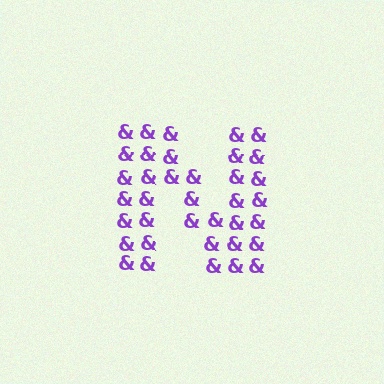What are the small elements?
The small elements are ampersands.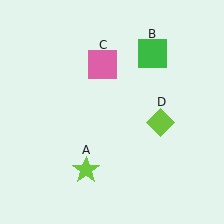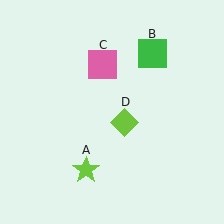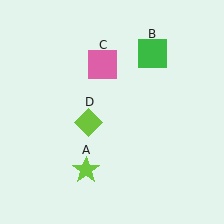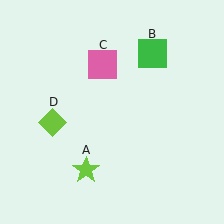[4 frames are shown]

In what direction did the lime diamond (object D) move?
The lime diamond (object D) moved left.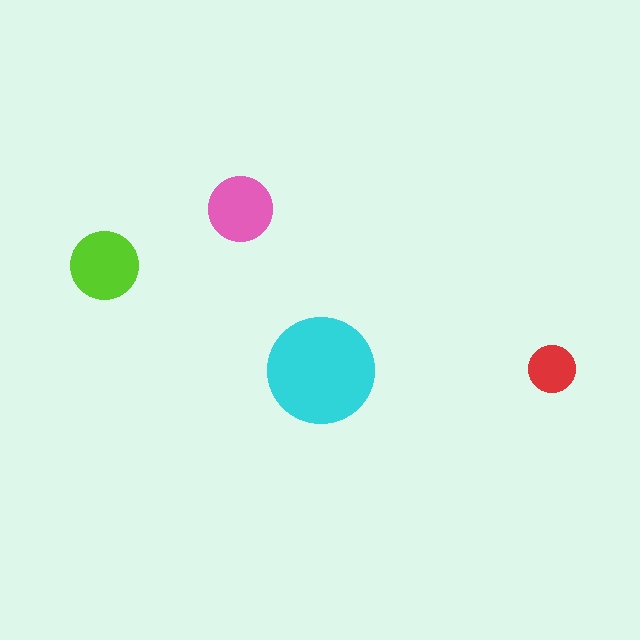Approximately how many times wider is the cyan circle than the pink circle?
About 1.5 times wider.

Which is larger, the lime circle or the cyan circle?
The cyan one.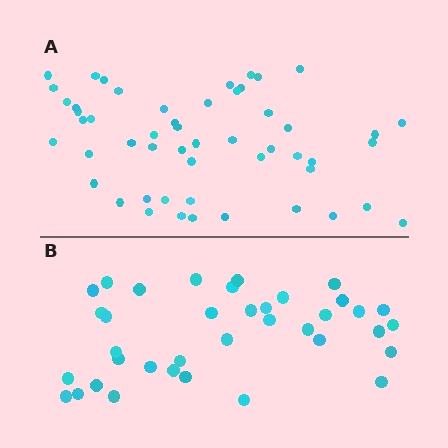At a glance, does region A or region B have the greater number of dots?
Region A (the top region) has more dots.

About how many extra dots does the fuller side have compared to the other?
Region A has approximately 15 more dots than region B.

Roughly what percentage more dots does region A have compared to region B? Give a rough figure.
About 40% more.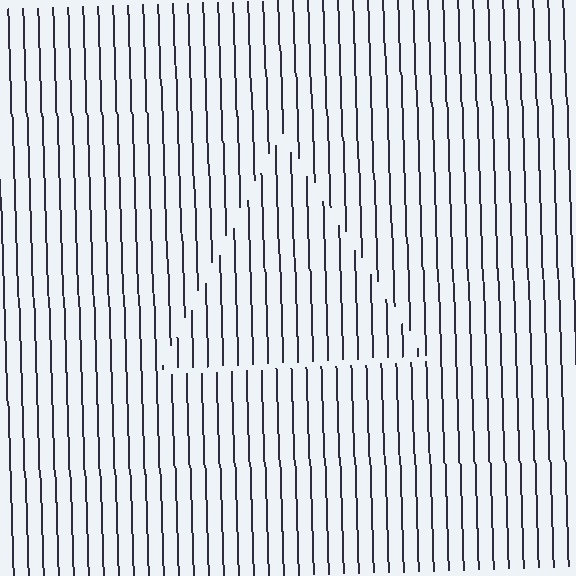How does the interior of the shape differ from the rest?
The interior of the shape contains the same grating, shifted by half a period — the contour is defined by the phase discontinuity where line-ends from the inner and outer gratings abut.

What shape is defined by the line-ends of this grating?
An illusory triangle. The interior of the shape contains the same grating, shifted by half a period — the contour is defined by the phase discontinuity where line-ends from the inner and outer gratings abut.